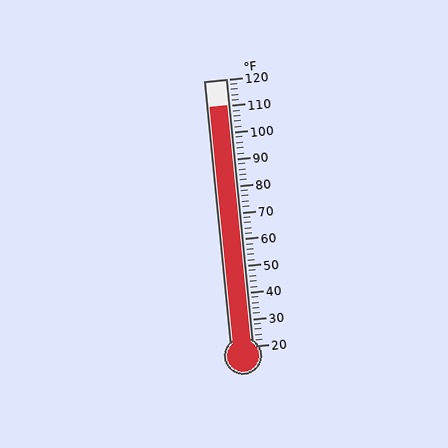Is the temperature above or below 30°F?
The temperature is above 30°F.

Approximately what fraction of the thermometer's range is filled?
The thermometer is filled to approximately 90% of its range.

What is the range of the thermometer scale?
The thermometer scale ranges from 20°F to 120°F.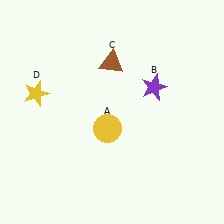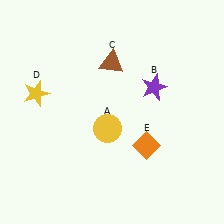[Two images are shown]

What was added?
An orange diamond (E) was added in Image 2.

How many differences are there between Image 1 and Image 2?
There is 1 difference between the two images.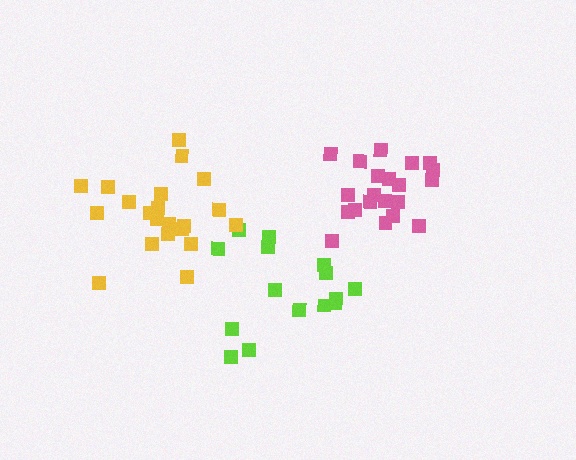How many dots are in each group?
Group 1: 15 dots, Group 2: 21 dots, Group 3: 21 dots (57 total).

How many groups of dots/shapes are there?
There are 3 groups.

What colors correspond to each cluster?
The clusters are colored: lime, pink, yellow.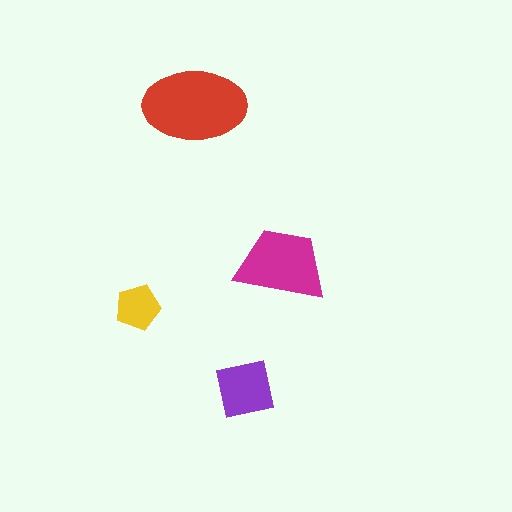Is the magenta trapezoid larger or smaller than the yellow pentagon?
Larger.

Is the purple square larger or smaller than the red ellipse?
Smaller.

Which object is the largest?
The red ellipse.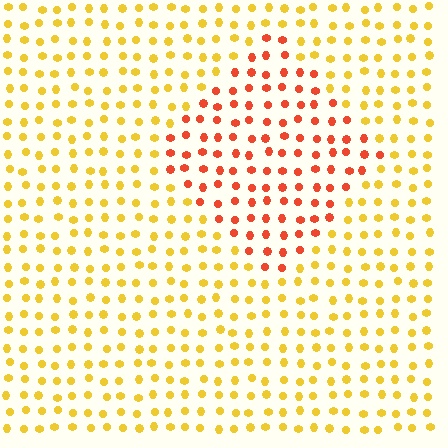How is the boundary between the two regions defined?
The boundary is defined purely by a slight shift in hue (about 42 degrees). Spacing, size, and orientation are identical on both sides.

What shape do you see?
I see a diamond.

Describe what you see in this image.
The image is filled with small yellow elements in a uniform arrangement. A diamond-shaped region is visible where the elements are tinted to a slightly different hue, forming a subtle color boundary.